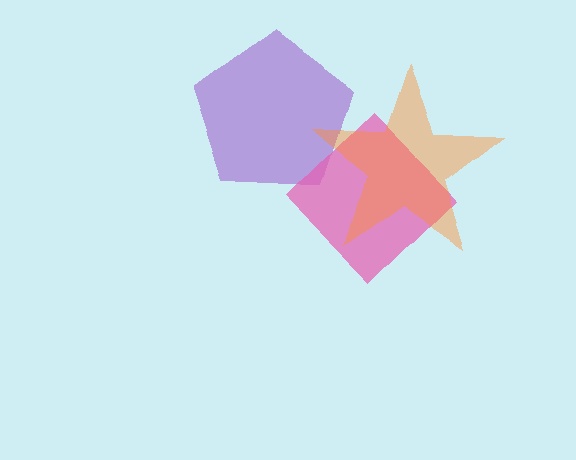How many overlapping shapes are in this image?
There are 3 overlapping shapes in the image.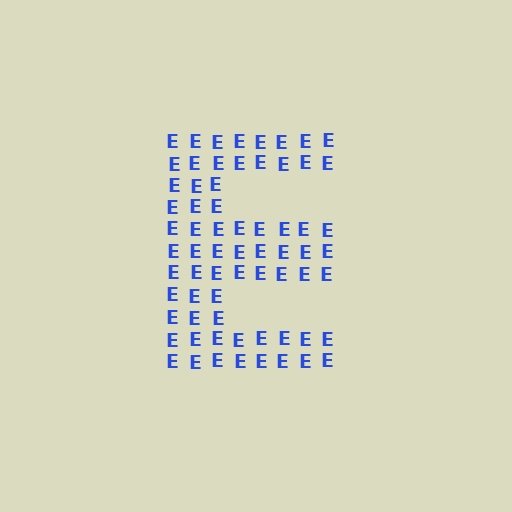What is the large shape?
The large shape is the letter E.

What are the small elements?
The small elements are letter E's.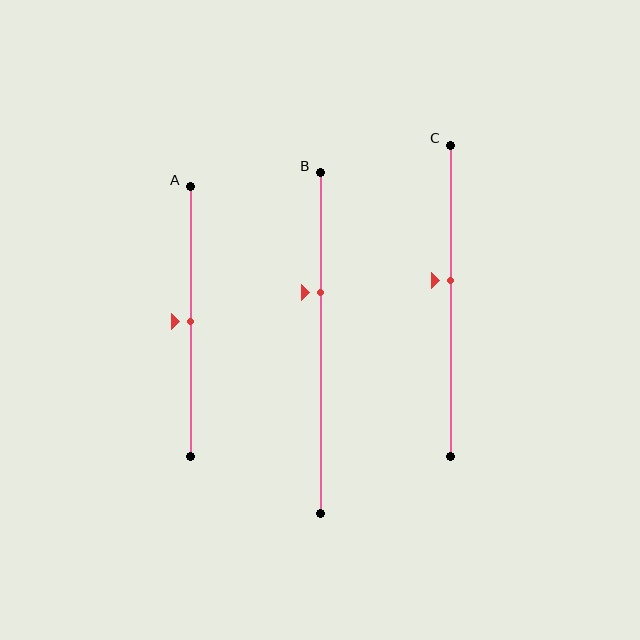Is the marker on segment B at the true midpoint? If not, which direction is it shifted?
No, the marker on segment B is shifted upward by about 15% of the segment length.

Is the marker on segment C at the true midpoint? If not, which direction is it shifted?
No, the marker on segment C is shifted upward by about 7% of the segment length.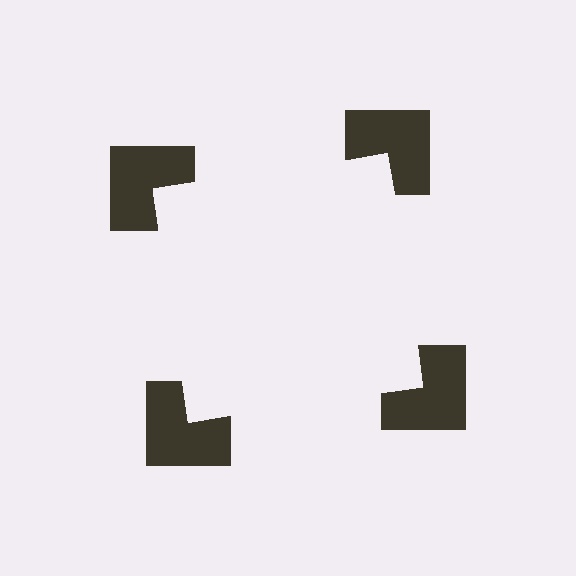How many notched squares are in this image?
There are 4 — one at each vertex of the illusory square.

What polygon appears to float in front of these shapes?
An illusory square — its edges are inferred from the aligned wedge cuts in the notched squares, not physically drawn.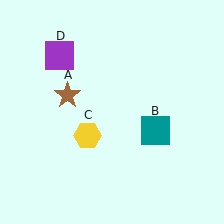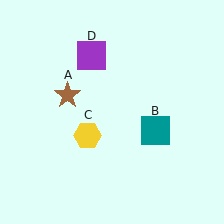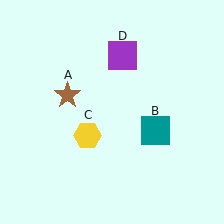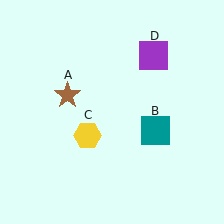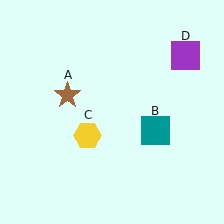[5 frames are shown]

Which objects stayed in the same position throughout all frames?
Brown star (object A) and teal square (object B) and yellow hexagon (object C) remained stationary.